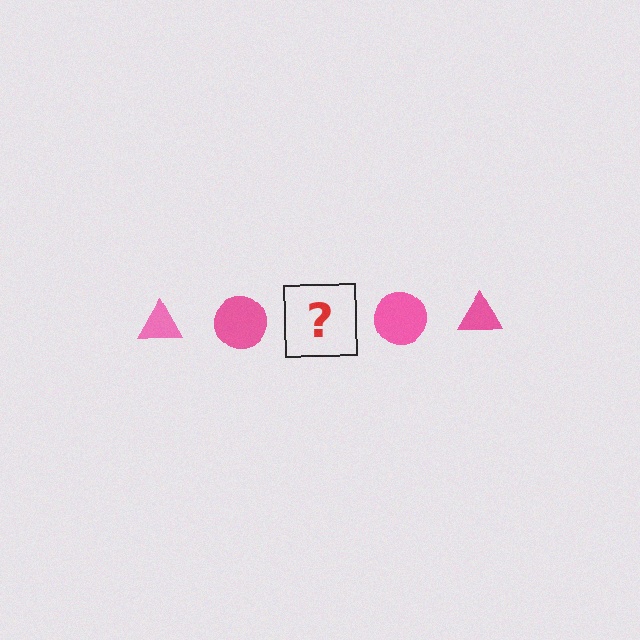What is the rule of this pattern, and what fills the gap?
The rule is that the pattern cycles through triangle, circle shapes in pink. The gap should be filled with a pink triangle.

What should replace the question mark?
The question mark should be replaced with a pink triangle.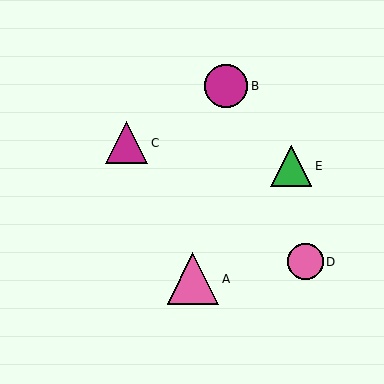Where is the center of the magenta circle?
The center of the magenta circle is at (226, 86).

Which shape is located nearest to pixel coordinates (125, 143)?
The magenta triangle (labeled C) at (127, 143) is nearest to that location.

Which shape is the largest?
The pink triangle (labeled A) is the largest.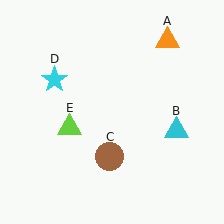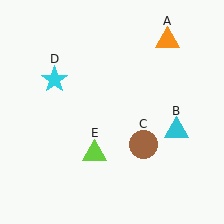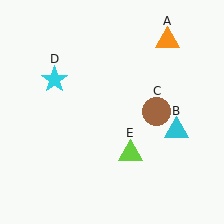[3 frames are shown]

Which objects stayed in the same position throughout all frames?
Orange triangle (object A) and cyan triangle (object B) and cyan star (object D) remained stationary.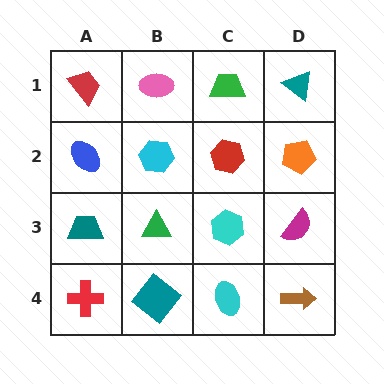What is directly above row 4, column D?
A magenta semicircle.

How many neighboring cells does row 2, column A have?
3.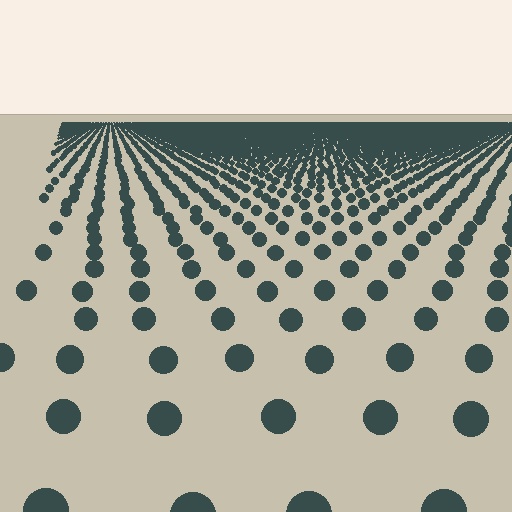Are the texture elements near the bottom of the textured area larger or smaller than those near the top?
Larger. Near the bottom, elements are closer to the viewer and appear at a bigger on-screen size.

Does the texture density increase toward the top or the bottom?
Density increases toward the top.